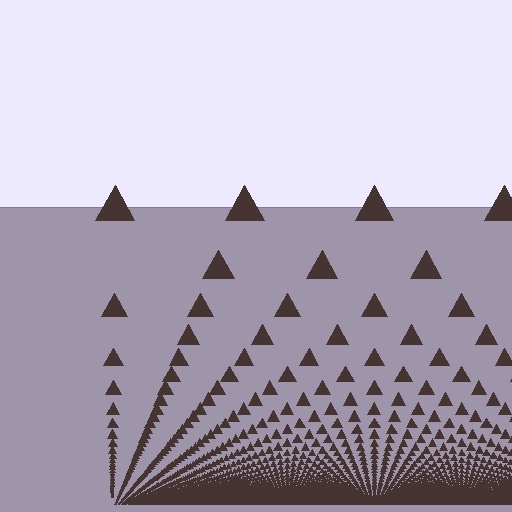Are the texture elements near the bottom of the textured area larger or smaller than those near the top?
Smaller. The gradient is inverted — elements near the bottom are smaller and denser.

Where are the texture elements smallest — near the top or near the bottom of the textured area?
Near the bottom.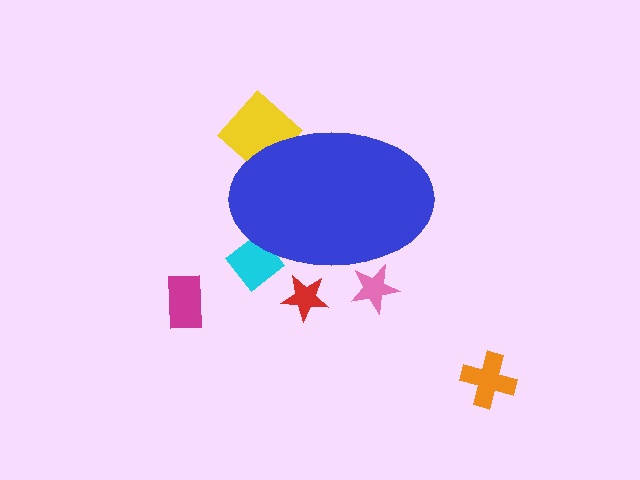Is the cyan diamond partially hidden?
Yes, the cyan diamond is partially hidden behind the blue ellipse.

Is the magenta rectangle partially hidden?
No, the magenta rectangle is fully visible.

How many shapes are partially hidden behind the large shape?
4 shapes are partially hidden.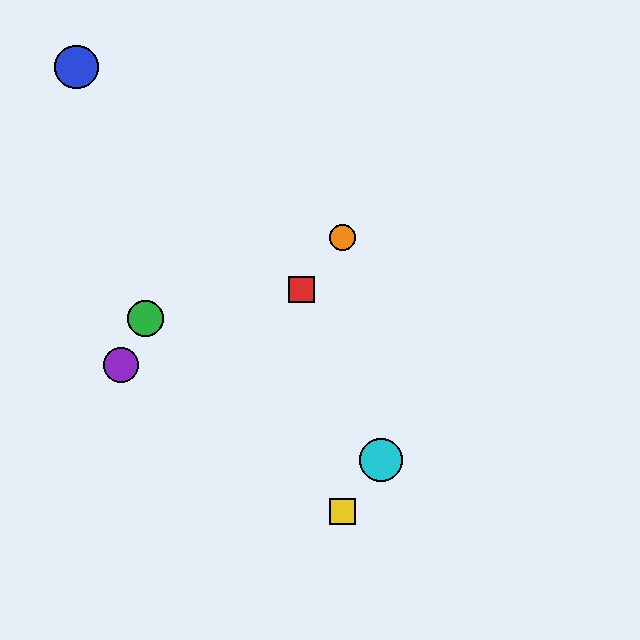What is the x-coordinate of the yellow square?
The yellow square is at x≈343.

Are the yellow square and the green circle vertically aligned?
No, the yellow square is at x≈343 and the green circle is at x≈146.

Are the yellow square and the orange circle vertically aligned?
Yes, both are at x≈343.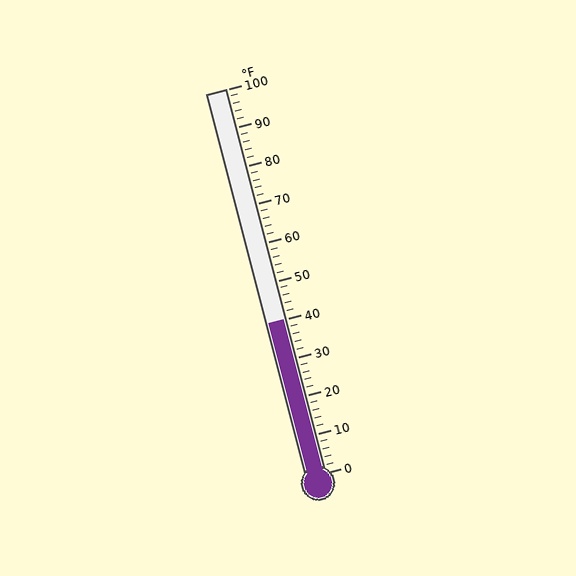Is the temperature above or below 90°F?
The temperature is below 90°F.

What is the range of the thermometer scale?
The thermometer scale ranges from 0°F to 100°F.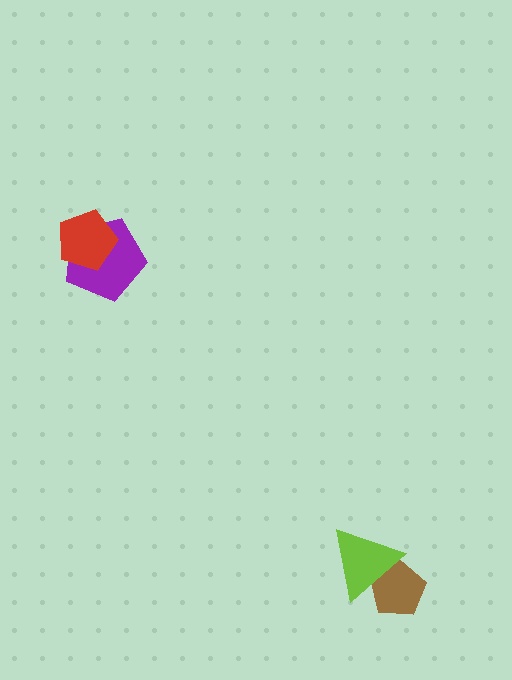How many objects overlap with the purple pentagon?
1 object overlaps with the purple pentagon.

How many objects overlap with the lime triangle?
1 object overlaps with the lime triangle.